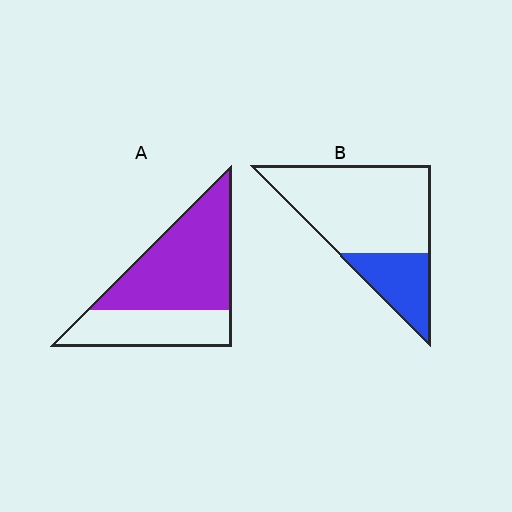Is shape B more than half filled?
No.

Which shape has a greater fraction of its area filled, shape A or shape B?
Shape A.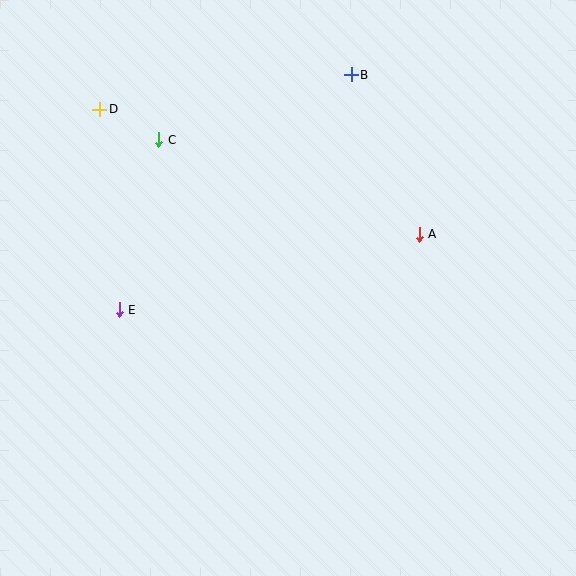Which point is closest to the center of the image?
Point A at (419, 234) is closest to the center.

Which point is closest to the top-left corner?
Point D is closest to the top-left corner.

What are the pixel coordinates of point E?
Point E is at (119, 310).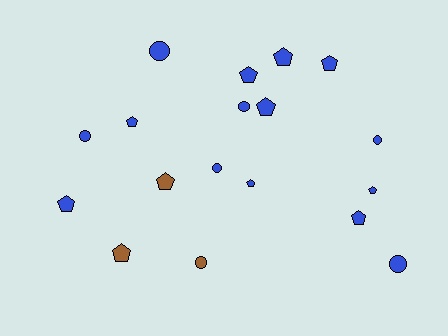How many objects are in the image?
There are 18 objects.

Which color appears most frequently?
Blue, with 15 objects.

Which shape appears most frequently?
Pentagon, with 11 objects.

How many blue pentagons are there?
There are 9 blue pentagons.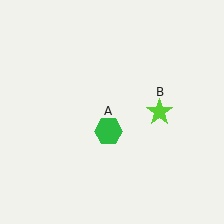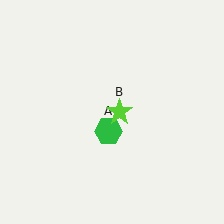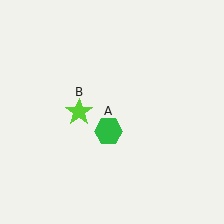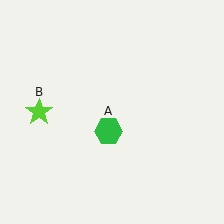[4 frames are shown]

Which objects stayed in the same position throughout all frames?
Green hexagon (object A) remained stationary.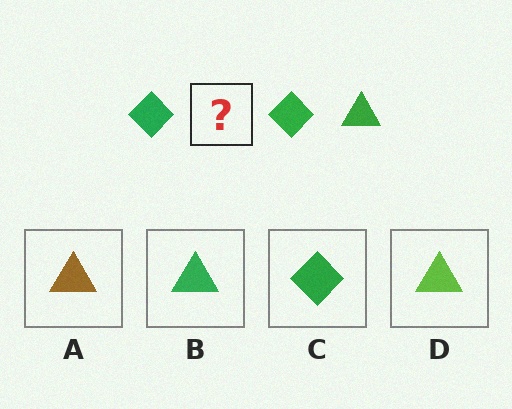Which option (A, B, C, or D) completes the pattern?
B.